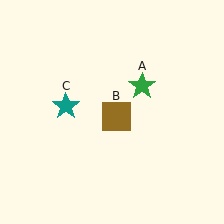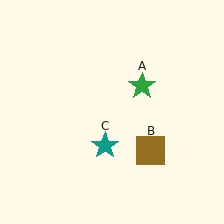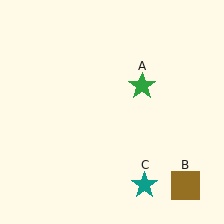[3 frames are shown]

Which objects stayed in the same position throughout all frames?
Green star (object A) remained stationary.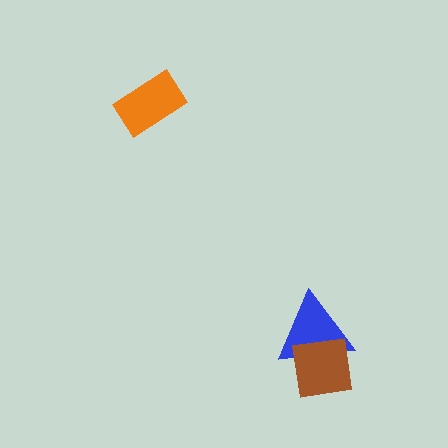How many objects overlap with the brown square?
1 object overlaps with the brown square.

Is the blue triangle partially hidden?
Yes, it is partially covered by another shape.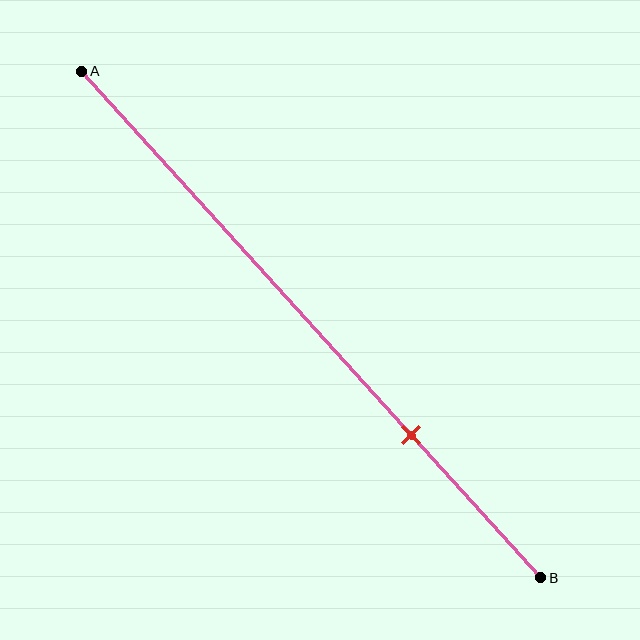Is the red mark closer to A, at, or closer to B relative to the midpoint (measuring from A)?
The red mark is closer to point B than the midpoint of segment AB.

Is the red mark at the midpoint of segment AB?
No, the mark is at about 70% from A, not at the 50% midpoint.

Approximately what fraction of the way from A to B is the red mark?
The red mark is approximately 70% of the way from A to B.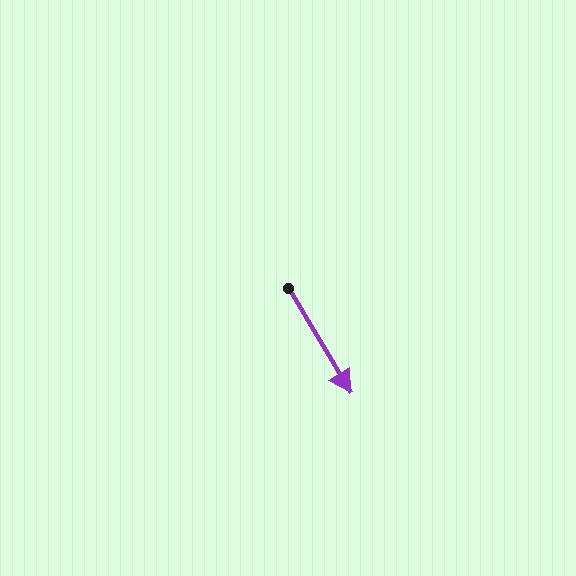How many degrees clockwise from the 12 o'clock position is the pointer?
Approximately 149 degrees.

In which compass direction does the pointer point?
Southeast.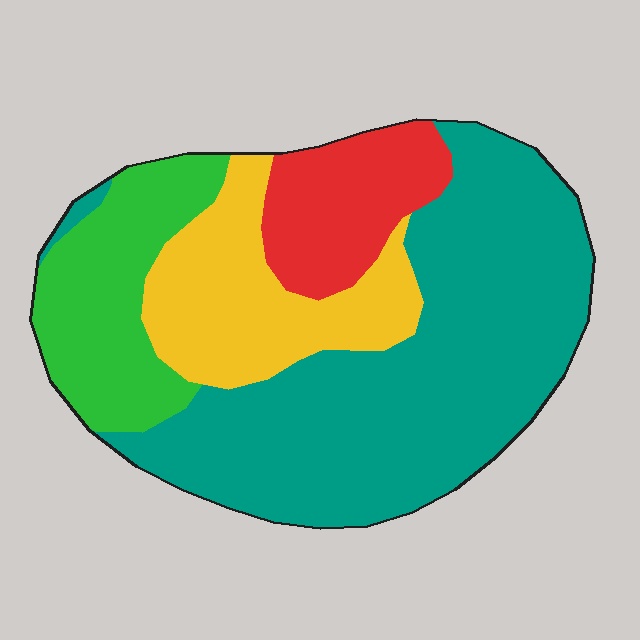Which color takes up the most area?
Teal, at roughly 50%.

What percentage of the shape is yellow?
Yellow takes up less than a quarter of the shape.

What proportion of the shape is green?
Green takes up about one sixth (1/6) of the shape.